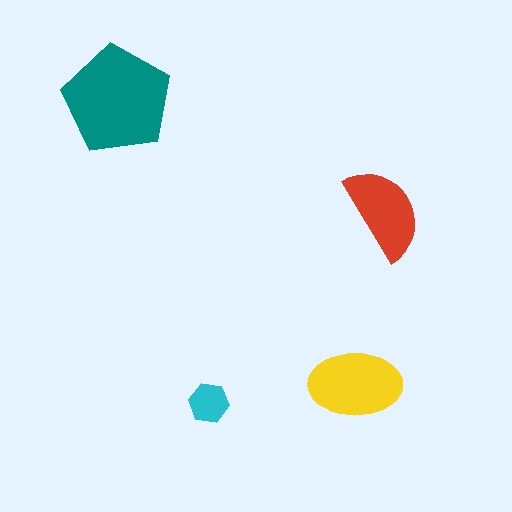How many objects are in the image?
There are 4 objects in the image.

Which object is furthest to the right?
The red semicircle is rightmost.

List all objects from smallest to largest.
The cyan hexagon, the red semicircle, the yellow ellipse, the teal pentagon.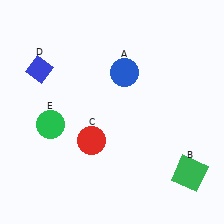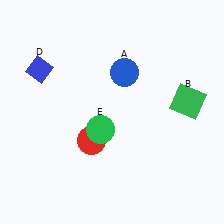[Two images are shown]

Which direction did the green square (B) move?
The green square (B) moved up.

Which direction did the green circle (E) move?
The green circle (E) moved right.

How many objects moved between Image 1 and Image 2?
2 objects moved between the two images.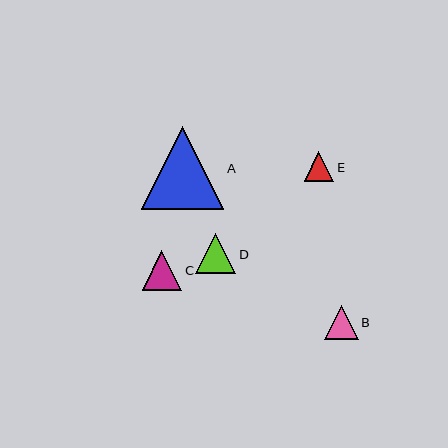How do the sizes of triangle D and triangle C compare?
Triangle D and triangle C are approximately the same size.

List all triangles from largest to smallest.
From largest to smallest: A, D, C, B, E.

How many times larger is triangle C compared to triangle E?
Triangle C is approximately 1.4 times the size of triangle E.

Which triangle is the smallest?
Triangle E is the smallest with a size of approximately 29 pixels.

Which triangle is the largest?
Triangle A is the largest with a size of approximately 82 pixels.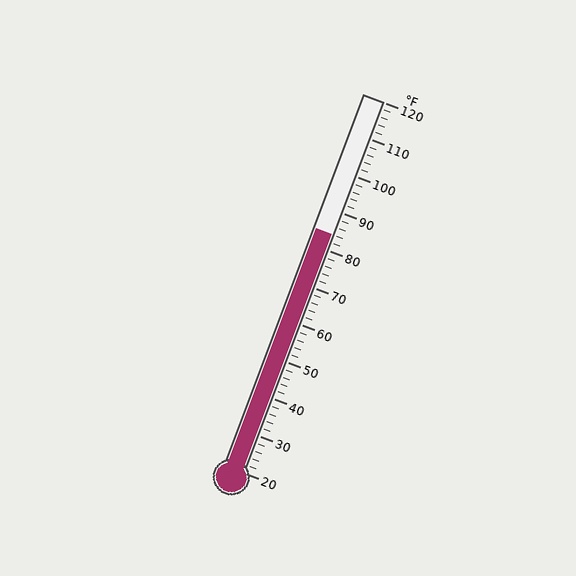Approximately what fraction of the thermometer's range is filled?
The thermometer is filled to approximately 65% of its range.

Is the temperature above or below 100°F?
The temperature is below 100°F.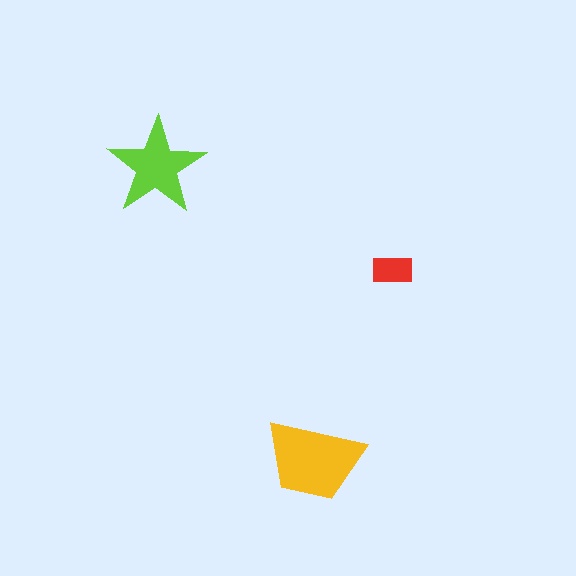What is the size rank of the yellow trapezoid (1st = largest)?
1st.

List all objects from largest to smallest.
The yellow trapezoid, the lime star, the red rectangle.